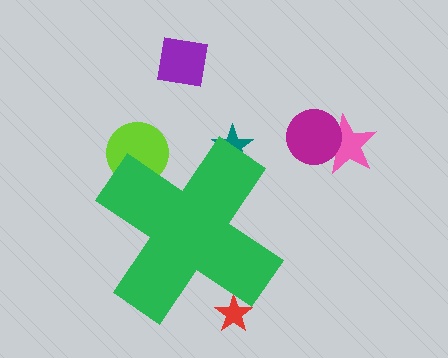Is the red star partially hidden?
Yes, the red star is partially hidden behind the green cross.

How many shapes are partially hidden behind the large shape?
3 shapes are partially hidden.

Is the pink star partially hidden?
No, the pink star is fully visible.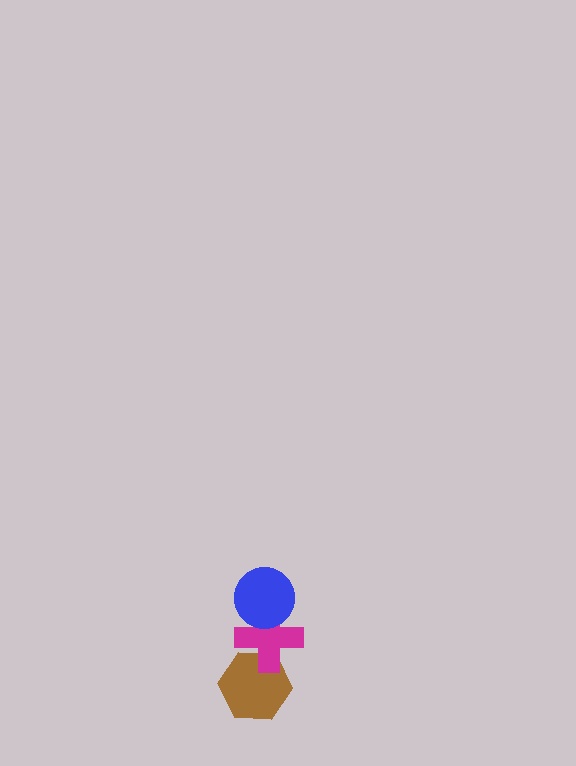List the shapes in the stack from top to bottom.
From top to bottom: the blue circle, the magenta cross, the brown hexagon.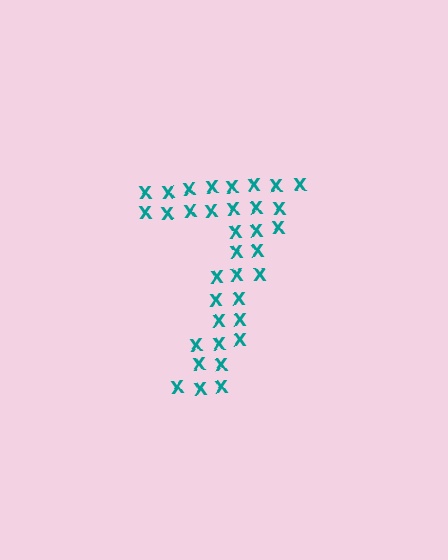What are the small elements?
The small elements are letter X's.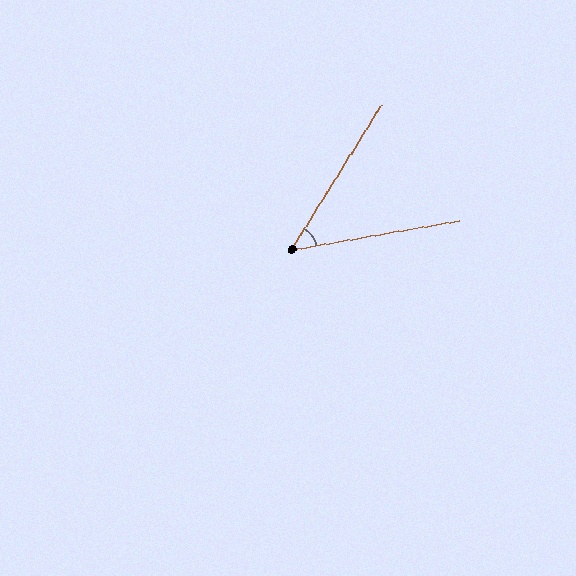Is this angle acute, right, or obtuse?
It is acute.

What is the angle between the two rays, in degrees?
Approximately 48 degrees.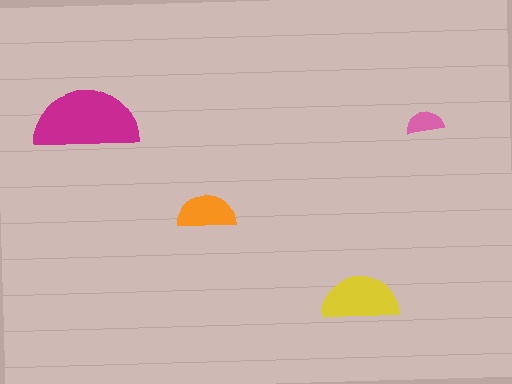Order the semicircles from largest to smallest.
the magenta one, the yellow one, the orange one, the pink one.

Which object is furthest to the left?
The magenta semicircle is leftmost.